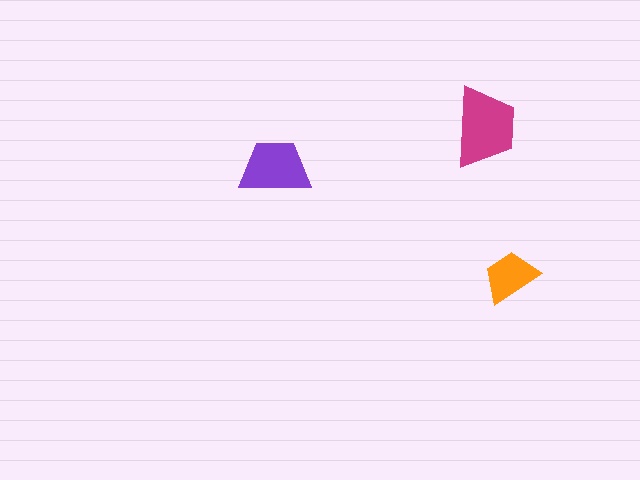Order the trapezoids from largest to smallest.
the magenta one, the purple one, the orange one.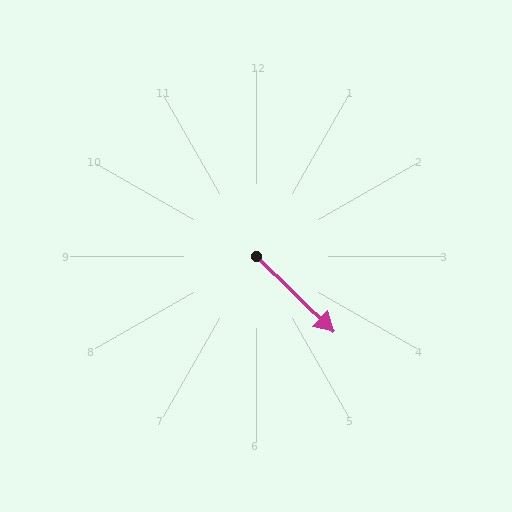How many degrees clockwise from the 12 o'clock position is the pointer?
Approximately 134 degrees.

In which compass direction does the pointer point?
Southeast.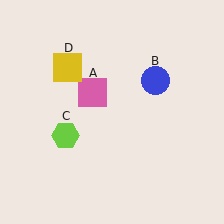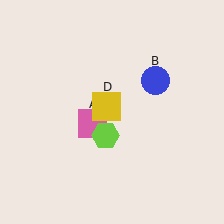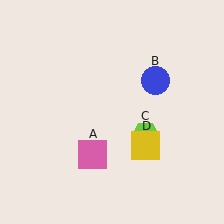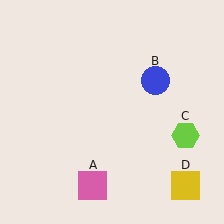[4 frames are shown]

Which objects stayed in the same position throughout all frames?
Blue circle (object B) remained stationary.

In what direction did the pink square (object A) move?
The pink square (object A) moved down.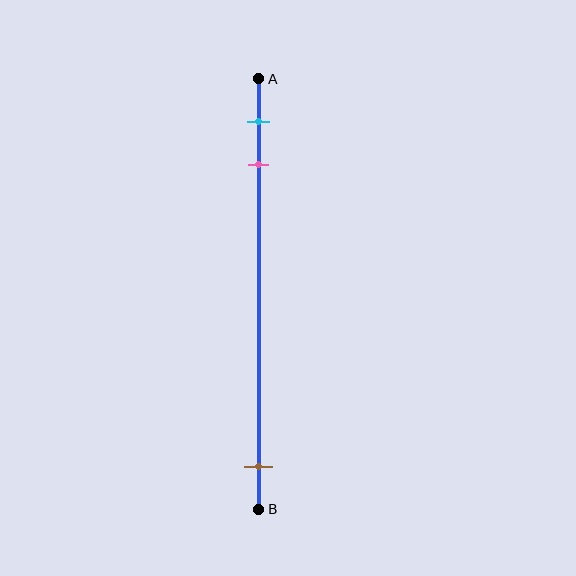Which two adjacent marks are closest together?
The cyan and pink marks are the closest adjacent pair.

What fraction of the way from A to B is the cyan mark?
The cyan mark is approximately 10% (0.1) of the way from A to B.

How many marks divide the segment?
There are 3 marks dividing the segment.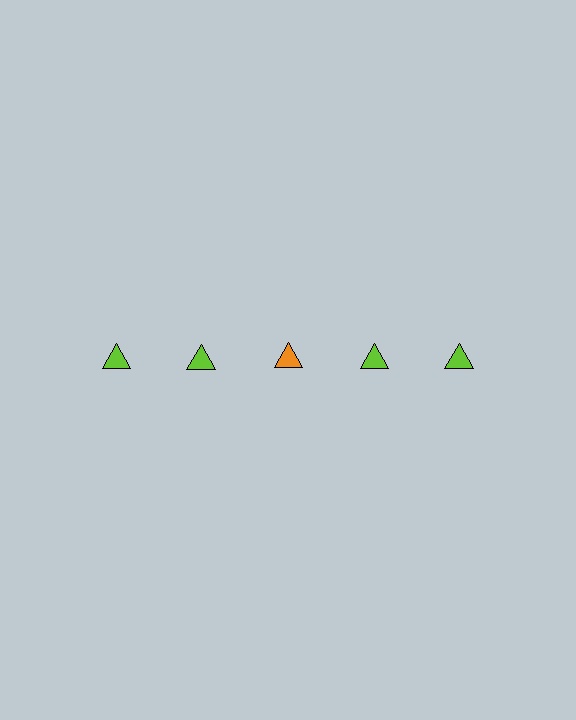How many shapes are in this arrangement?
There are 5 shapes arranged in a grid pattern.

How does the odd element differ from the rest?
It has a different color: orange instead of lime.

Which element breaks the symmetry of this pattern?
The orange triangle in the top row, center column breaks the symmetry. All other shapes are lime triangles.